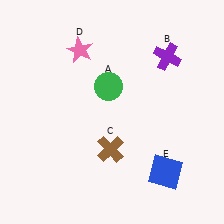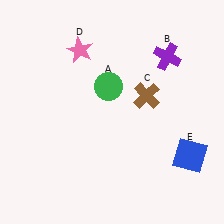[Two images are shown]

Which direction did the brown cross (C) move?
The brown cross (C) moved up.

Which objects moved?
The objects that moved are: the brown cross (C), the blue square (E).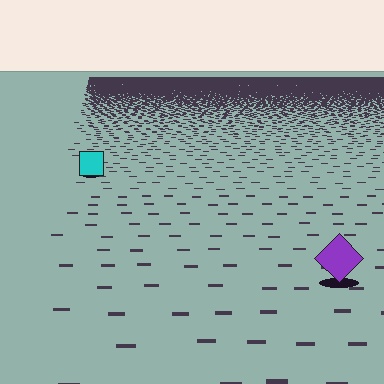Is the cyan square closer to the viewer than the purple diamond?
No. The purple diamond is closer — you can tell from the texture gradient: the ground texture is coarser near it.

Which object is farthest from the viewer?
The cyan square is farthest from the viewer. It appears smaller and the ground texture around it is denser.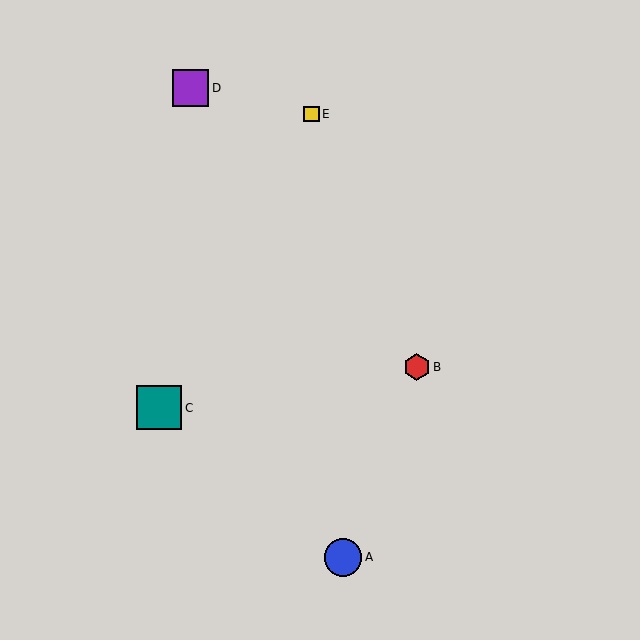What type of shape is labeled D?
Shape D is a purple square.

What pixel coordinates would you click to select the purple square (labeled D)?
Click at (190, 88) to select the purple square D.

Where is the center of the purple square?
The center of the purple square is at (190, 88).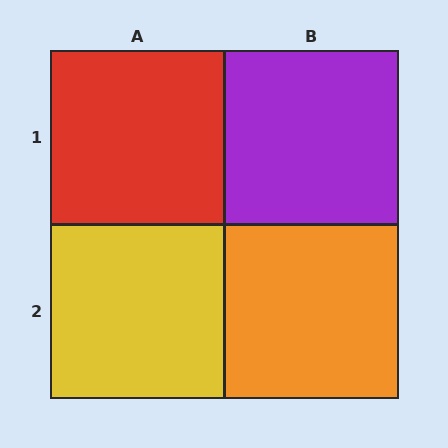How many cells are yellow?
1 cell is yellow.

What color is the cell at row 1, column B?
Purple.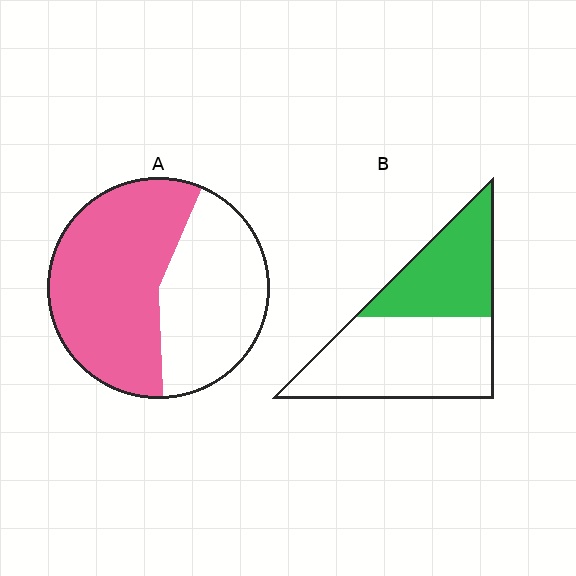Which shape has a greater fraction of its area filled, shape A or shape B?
Shape A.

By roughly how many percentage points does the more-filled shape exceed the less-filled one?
By roughly 15 percentage points (A over B).